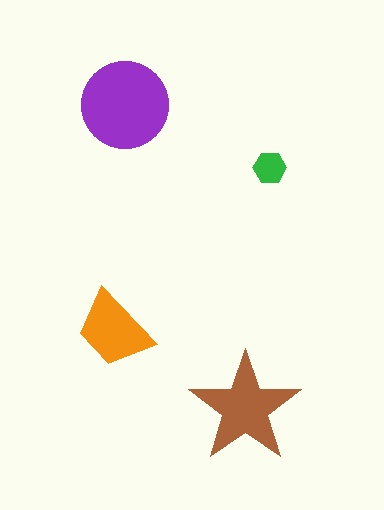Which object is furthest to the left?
The orange trapezoid is leftmost.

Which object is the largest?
The purple circle.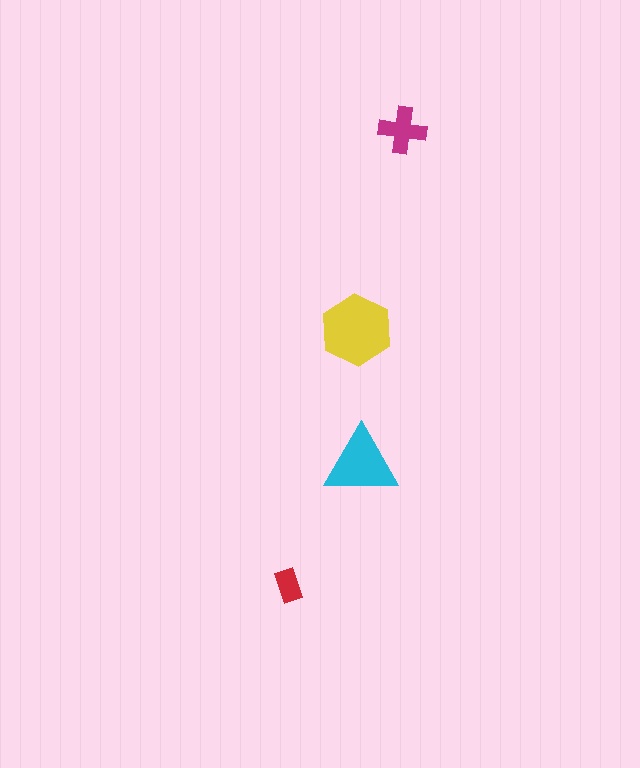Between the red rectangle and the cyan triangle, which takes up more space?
The cyan triangle.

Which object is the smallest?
The red rectangle.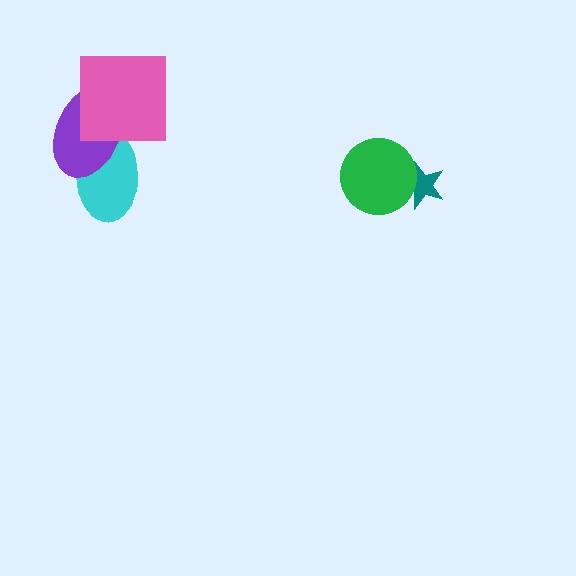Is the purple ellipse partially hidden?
Yes, it is partially covered by another shape.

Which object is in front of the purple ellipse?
The pink square is in front of the purple ellipse.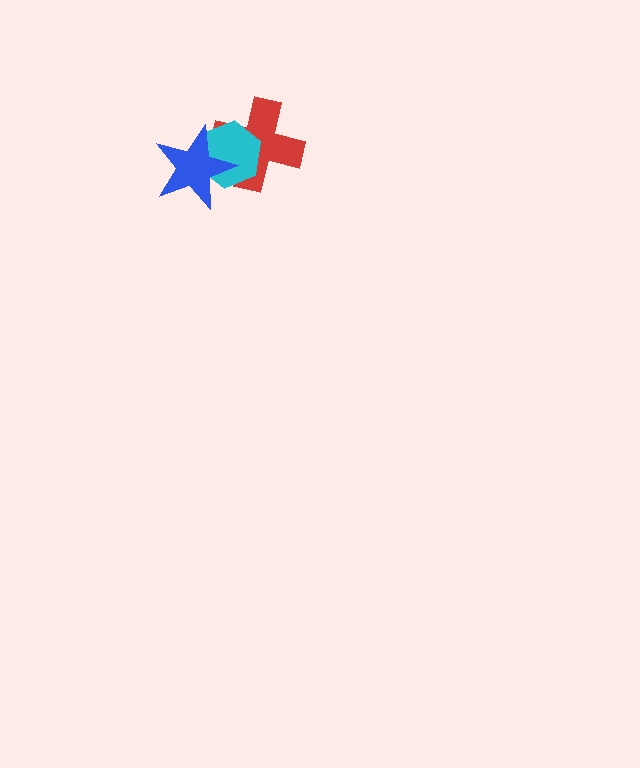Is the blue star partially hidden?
No, no other shape covers it.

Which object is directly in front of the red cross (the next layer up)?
The cyan hexagon is directly in front of the red cross.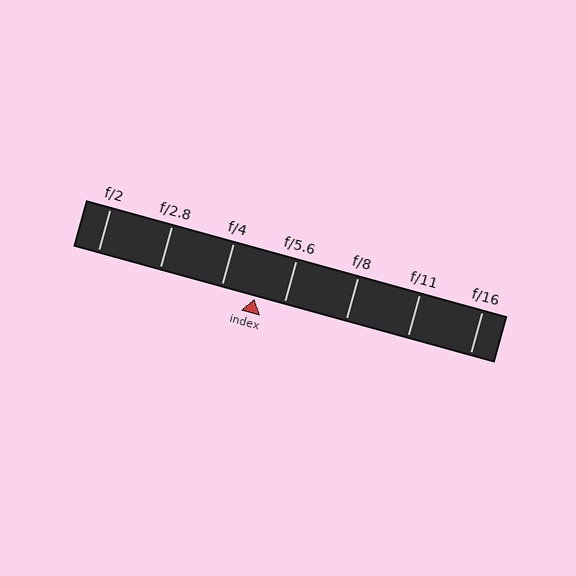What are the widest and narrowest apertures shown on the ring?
The widest aperture shown is f/2 and the narrowest is f/16.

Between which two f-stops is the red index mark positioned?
The index mark is between f/4 and f/5.6.